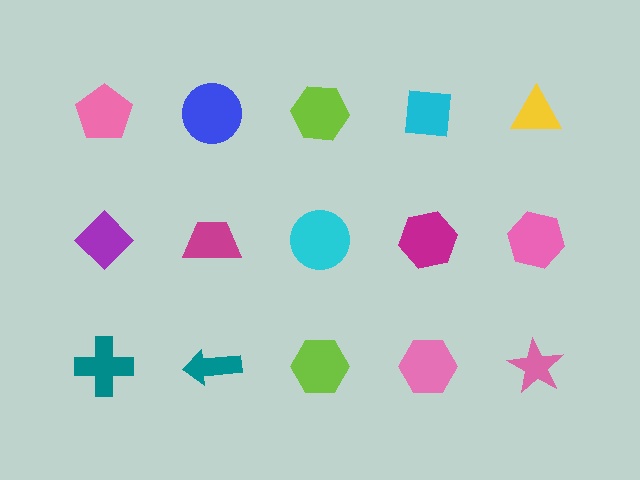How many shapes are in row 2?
5 shapes.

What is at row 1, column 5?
A yellow triangle.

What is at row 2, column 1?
A purple diamond.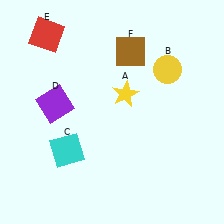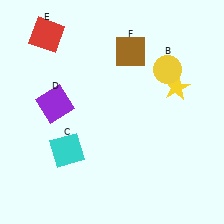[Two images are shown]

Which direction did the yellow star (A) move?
The yellow star (A) moved right.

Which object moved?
The yellow star (A) moved right.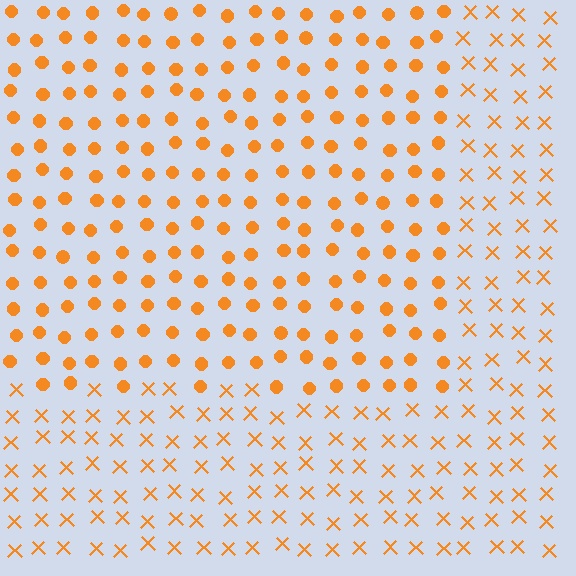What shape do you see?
I see a rectangle.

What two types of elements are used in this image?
The image uses circles inside the rectangle region and X marks outside it.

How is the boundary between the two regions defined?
The boundary is defined by a change in element shape: circles inside vs. X marks outside. All elements share the same color and spacing.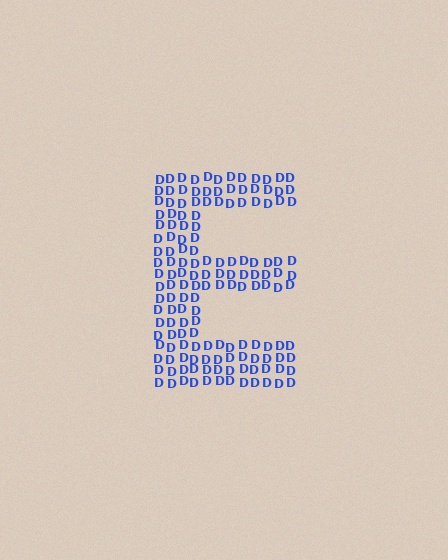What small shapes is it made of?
It is made of small letter D's.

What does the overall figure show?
The overall figure shows the letter E.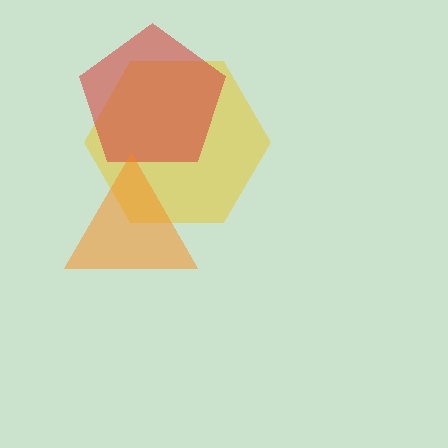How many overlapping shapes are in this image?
There are 3 overlapping shapes in the image.